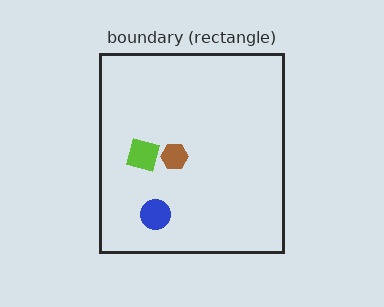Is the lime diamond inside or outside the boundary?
Inside.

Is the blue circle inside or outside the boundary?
Inside.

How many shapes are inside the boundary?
3 inside, 0 outside.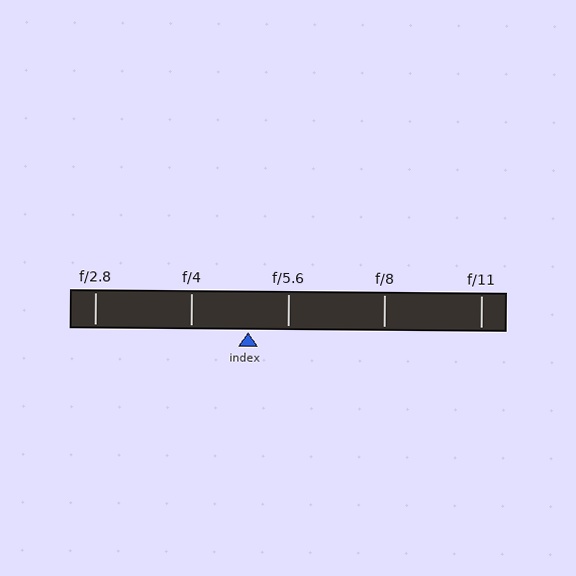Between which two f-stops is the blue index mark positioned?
The index mark is between f/4 and f/5.6.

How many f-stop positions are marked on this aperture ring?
There are 5 f-stop positions marked.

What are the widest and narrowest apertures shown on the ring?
The widest aperture shown is f/2.8 and the narrowest is f/11.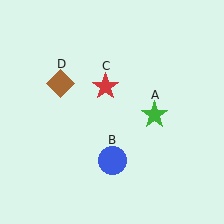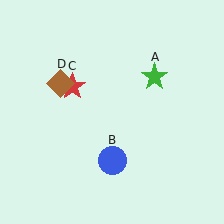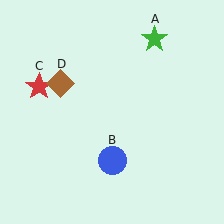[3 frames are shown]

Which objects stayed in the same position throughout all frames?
Blue circle (object B) and brown diamond (object D) remained stationary.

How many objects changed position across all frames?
2 objects changed position: green star (object A), red star (object C).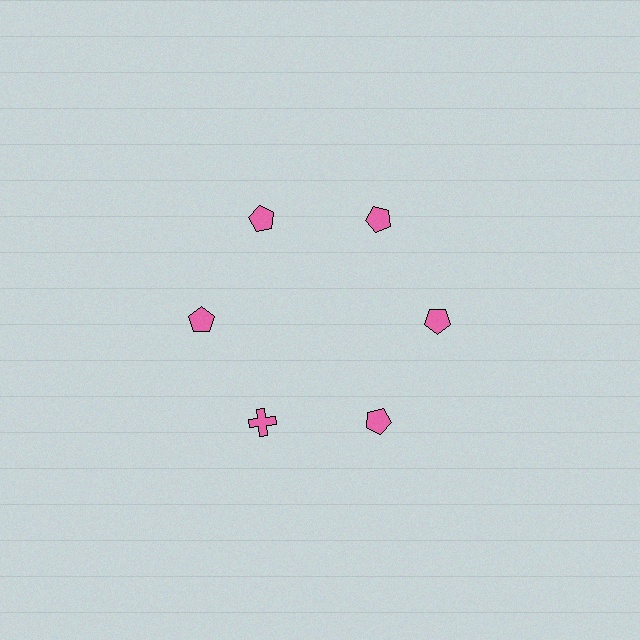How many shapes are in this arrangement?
There are 6 shapes arranged in a ring pattern.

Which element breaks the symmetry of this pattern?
The pink cross at roughly the 7 o'clock position breaks the symmetry. All other shapes are pink pentagons.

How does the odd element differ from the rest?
It has a different shape: cross instead of pentagon.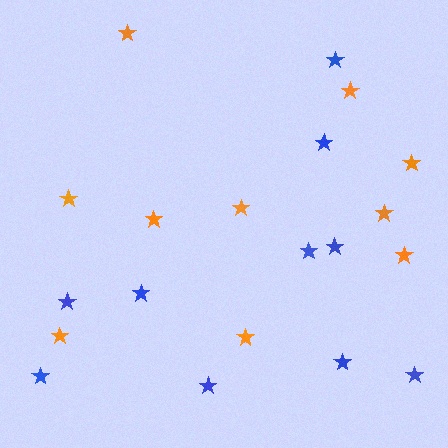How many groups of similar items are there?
There are 2 groups: one group of blue stars (10) and one group of orange stars (10).